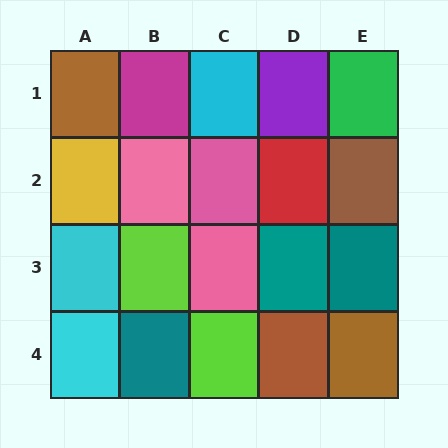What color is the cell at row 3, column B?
Lime.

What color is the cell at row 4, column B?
Teal.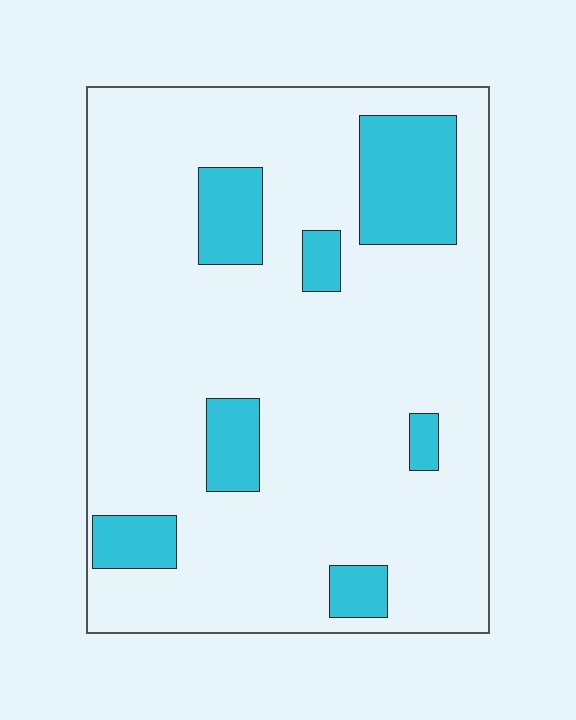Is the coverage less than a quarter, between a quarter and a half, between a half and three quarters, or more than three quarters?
Less than a quarter.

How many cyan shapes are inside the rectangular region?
7.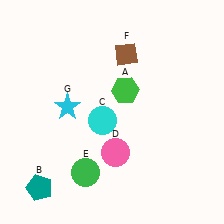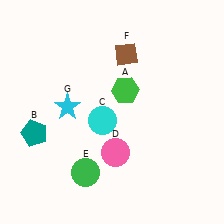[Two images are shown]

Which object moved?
The teal pentagon (B) moved up.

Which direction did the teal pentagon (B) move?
The teal pentagon (B) moved up.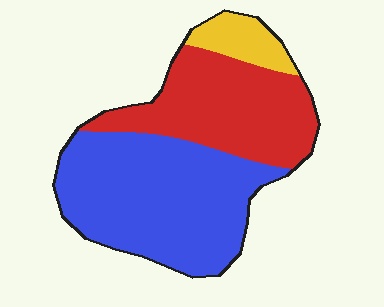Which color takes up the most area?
Blue, at roughly 55%.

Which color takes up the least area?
Yellow, at roughly 10%.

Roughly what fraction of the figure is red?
Red covers roughly 35% of the figure.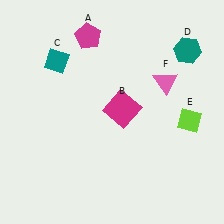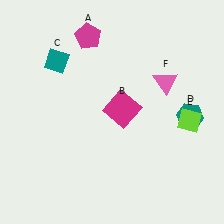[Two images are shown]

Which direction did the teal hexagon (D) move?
The teal hexagon (D) moved down.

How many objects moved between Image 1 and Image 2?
1 object moved between the two images.